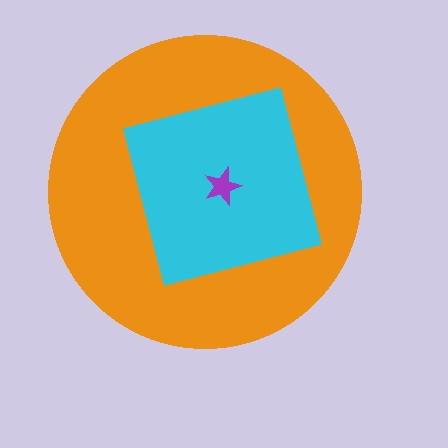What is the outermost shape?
The orange circle.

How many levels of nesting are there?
3.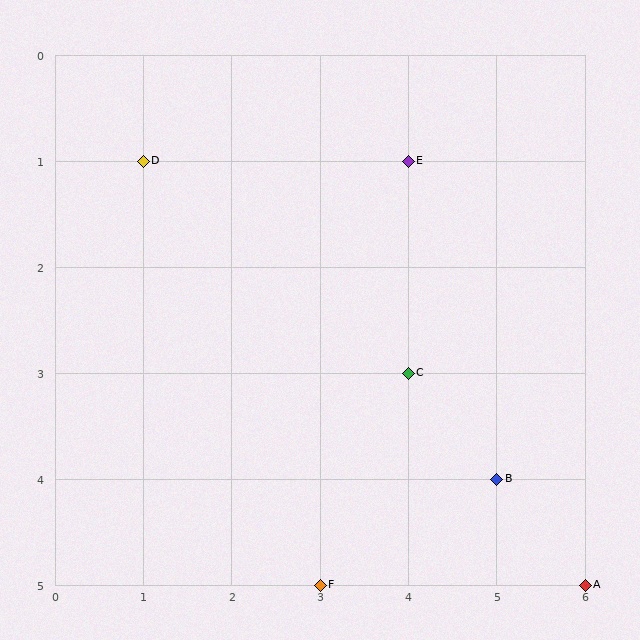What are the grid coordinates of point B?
Point B is at grid coordinates (5, 4).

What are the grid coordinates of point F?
Point F is at grid coordinates (3, 5).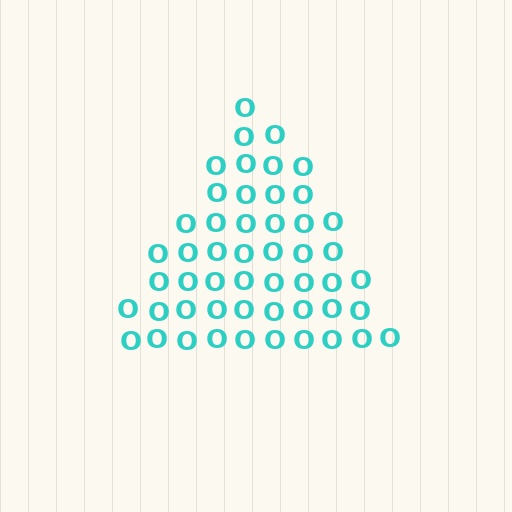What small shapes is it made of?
It is made of small letter O's.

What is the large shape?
The large shape is a triangle.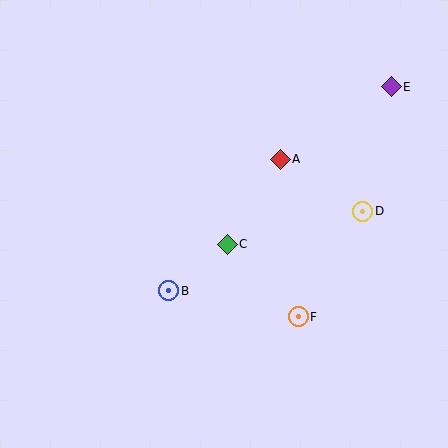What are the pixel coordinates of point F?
Point F is at (298, 317).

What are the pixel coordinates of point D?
Point D is at (363, 211).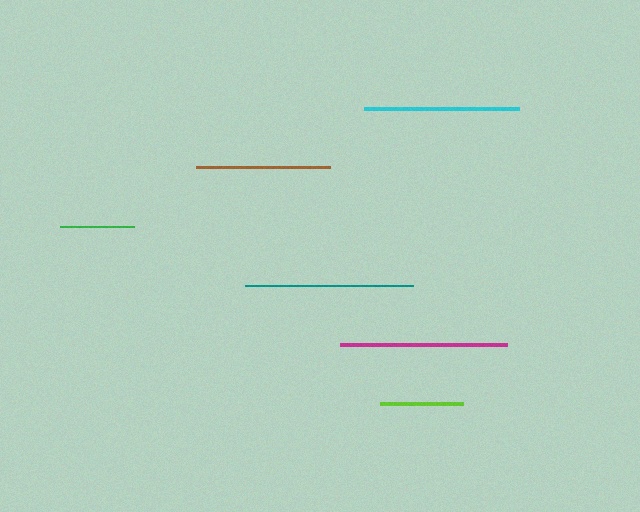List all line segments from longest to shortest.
From longest to shortest: teal, magenta, cyan, brown, lime, green.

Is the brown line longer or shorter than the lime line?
The brown line is longer than the lime line.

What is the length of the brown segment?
The brown segment is approximately 135 pixels long.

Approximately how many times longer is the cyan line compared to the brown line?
The cyan line is approximately 1.2 times the length of the brown line.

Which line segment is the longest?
The teal line is the longest at approximately 168 pixels.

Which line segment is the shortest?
The green line is the shortest at approximately 74 pixels.